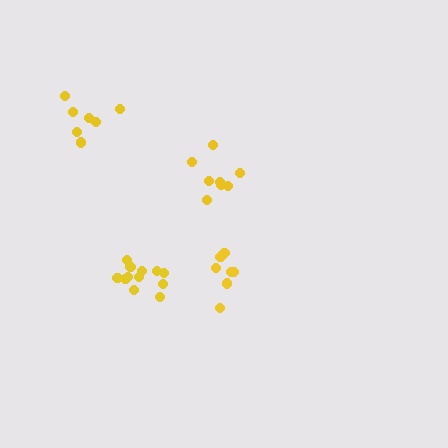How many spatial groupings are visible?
There are 4 spatial groupings.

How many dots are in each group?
Group 1: 8 dots, Group 2: 12 dots, Group 3: 7 dots, Group 4: 7 dots (34 total).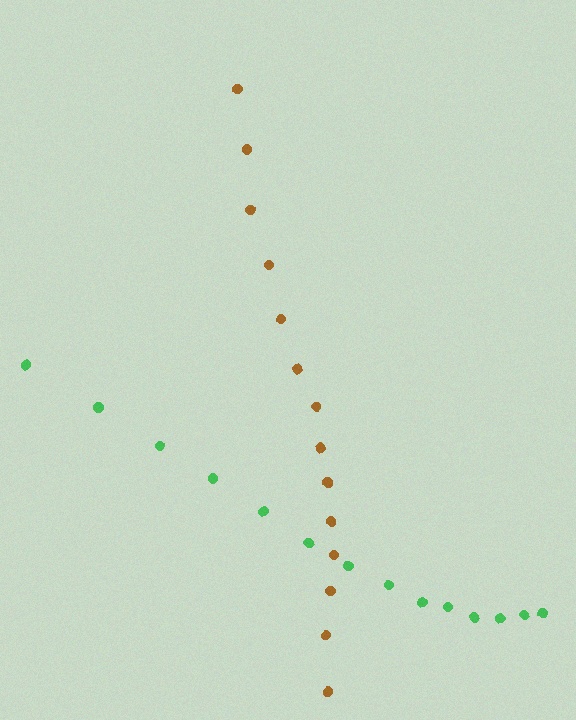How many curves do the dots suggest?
There are 2 distinct paths.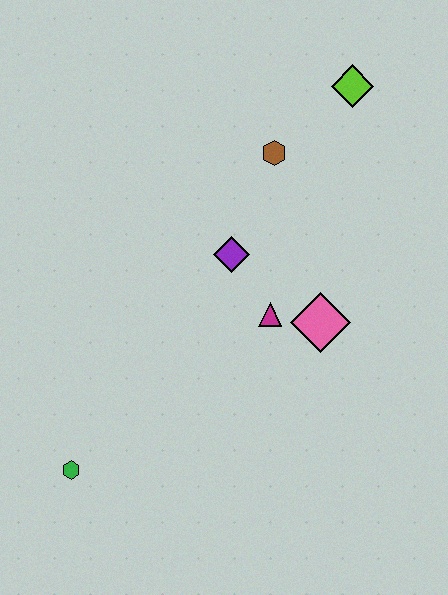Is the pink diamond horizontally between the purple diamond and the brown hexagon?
No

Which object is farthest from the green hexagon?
The lime diamond is farthest from the green hexagon.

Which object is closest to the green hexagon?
The magenta triangle is closest to the green hexagon.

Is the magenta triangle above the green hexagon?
Yes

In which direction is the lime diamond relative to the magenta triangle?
The lime diamond is above the magenta triangle.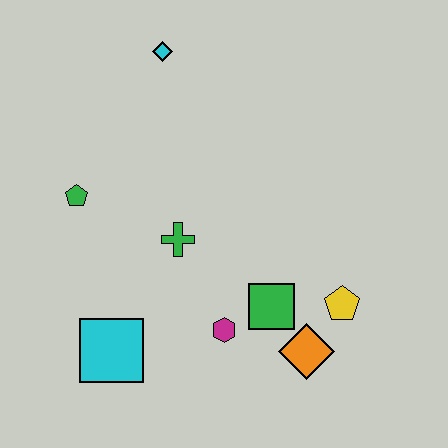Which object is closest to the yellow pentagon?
The orange diamond is closest to the yellow pentagon.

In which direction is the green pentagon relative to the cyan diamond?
The green pentagon is below the cyan diamond.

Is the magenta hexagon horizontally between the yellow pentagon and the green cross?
Yes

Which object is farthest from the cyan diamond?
The orange diamond is farthest from the cyan diamond.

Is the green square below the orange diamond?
No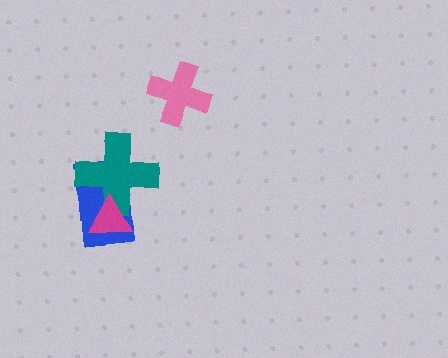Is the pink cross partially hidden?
No, no other shape covers it.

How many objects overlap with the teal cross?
2 objects overlap with the teal cross.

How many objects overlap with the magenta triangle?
2 objects overlap with the magenta triangle.